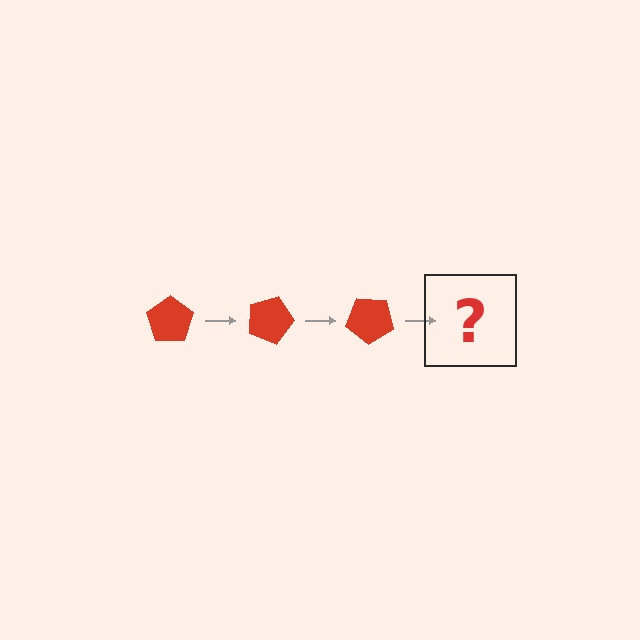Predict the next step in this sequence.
The next step is a red pentagon rotated 60 degrees.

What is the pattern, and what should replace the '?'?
The pattern is that the pentagon rotates 20 degrees each step. The '?' should be a red pentagon rotated 60 degrees.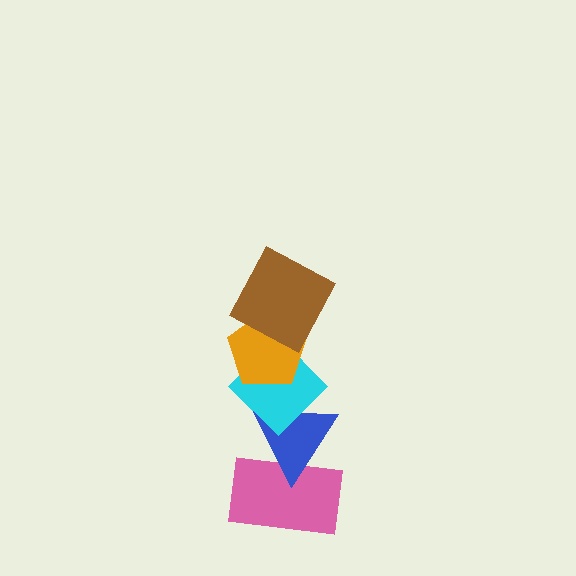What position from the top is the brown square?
The brown square is 1st from the top.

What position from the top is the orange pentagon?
The orange pentagon is 2nd from the top.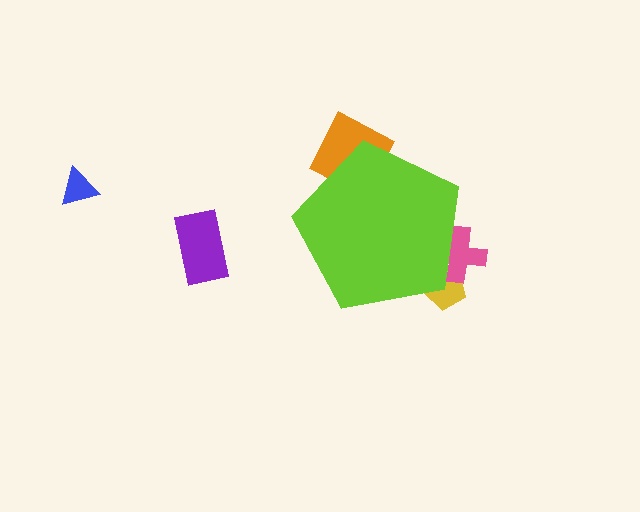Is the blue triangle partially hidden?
No, the blue triangle is fully visible.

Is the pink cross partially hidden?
Yes, the pink cross is partially hidden behind the lime pentagon.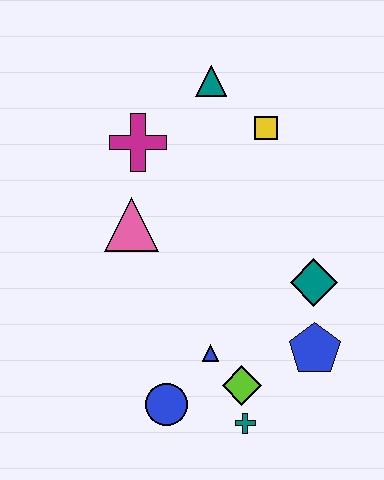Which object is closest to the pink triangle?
The magenta cross is closest to the pink triangle.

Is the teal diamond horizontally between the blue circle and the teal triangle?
No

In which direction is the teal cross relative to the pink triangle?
The teal cross is below the pink triangle.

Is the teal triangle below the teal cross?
No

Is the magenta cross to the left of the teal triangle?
Yes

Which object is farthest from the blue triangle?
The teal triangle is farthest from the blue triangle.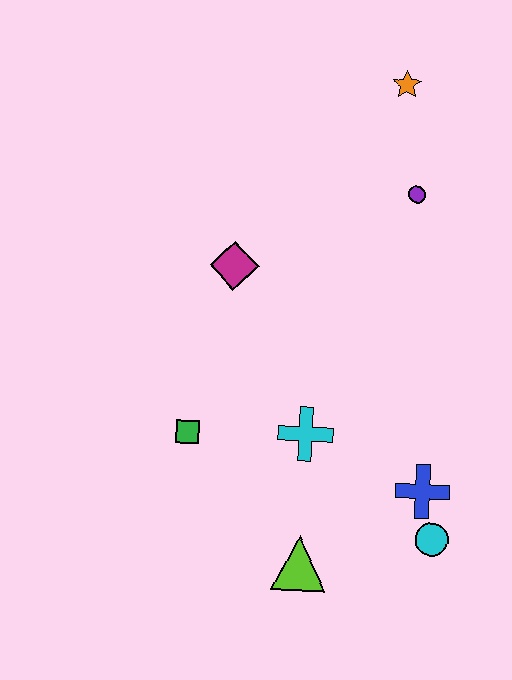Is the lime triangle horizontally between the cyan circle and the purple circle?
No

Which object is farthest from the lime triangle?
The orange star is farthest from the lime triangle.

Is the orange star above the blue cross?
Yes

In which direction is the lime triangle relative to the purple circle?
The lime triangle is below the purple circle.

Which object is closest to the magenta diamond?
The green square is closest to the magenta diamond.